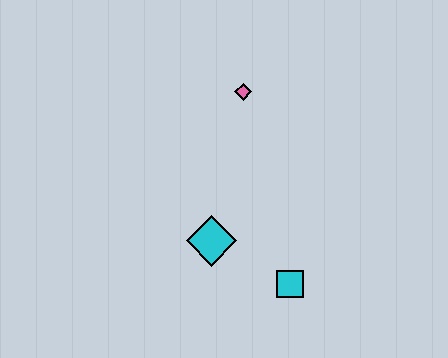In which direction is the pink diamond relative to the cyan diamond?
The pink diamond is above the cyan diamond.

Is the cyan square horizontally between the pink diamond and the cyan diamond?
No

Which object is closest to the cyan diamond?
The cyan square is closest to the cyan diamond.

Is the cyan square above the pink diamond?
No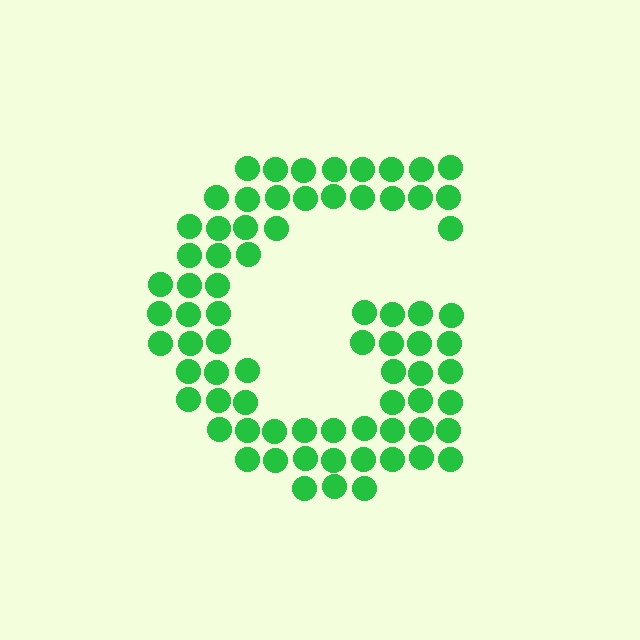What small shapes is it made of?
It is made of small circles.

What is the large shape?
The large shape is the letter G.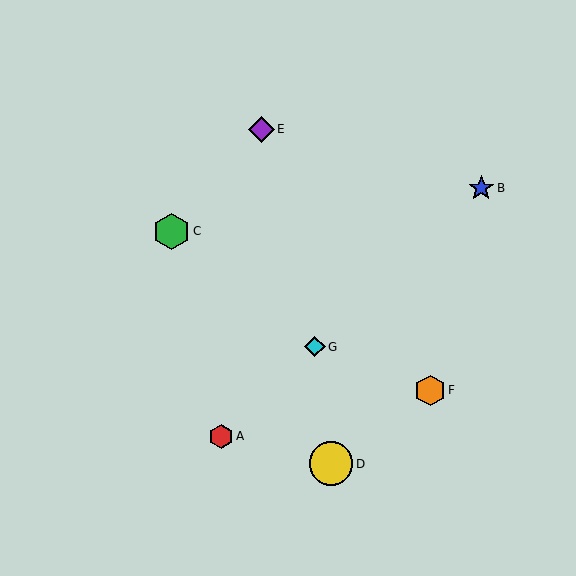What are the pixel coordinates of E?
Object E is at (261, 129).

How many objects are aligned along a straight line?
3 objects (A, B, G) are aligned along a straight line.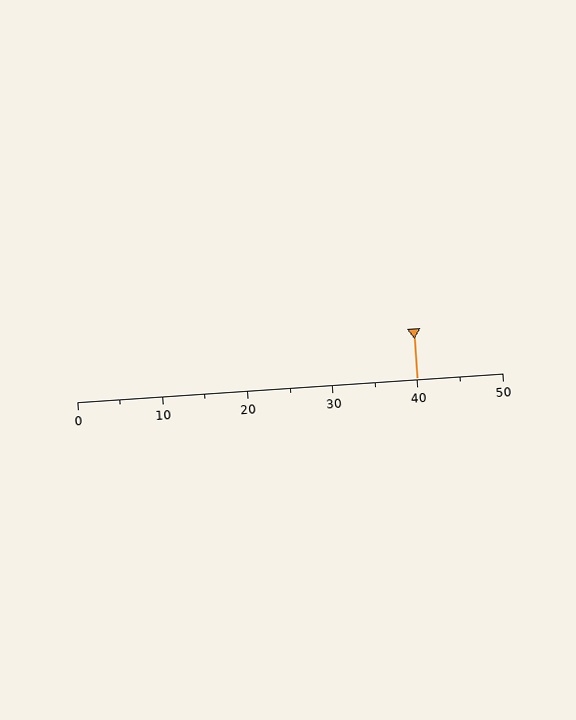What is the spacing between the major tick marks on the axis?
The major ticks are spaced 10 apart.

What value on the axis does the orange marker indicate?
The marker indicates approximately 40.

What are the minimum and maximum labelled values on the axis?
The axis runs from 0 to 50.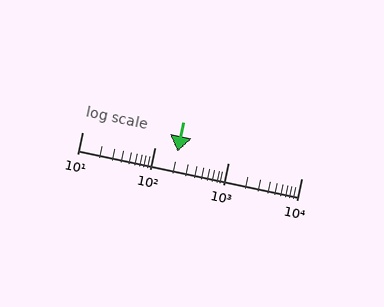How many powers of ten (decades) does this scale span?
The scale spans 3 decades, from 10 to 10000.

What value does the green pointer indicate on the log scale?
The pointer indicates approximately 200.